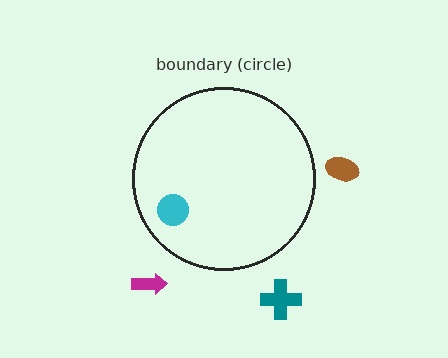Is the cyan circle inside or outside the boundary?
Inside.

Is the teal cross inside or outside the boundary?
Outside.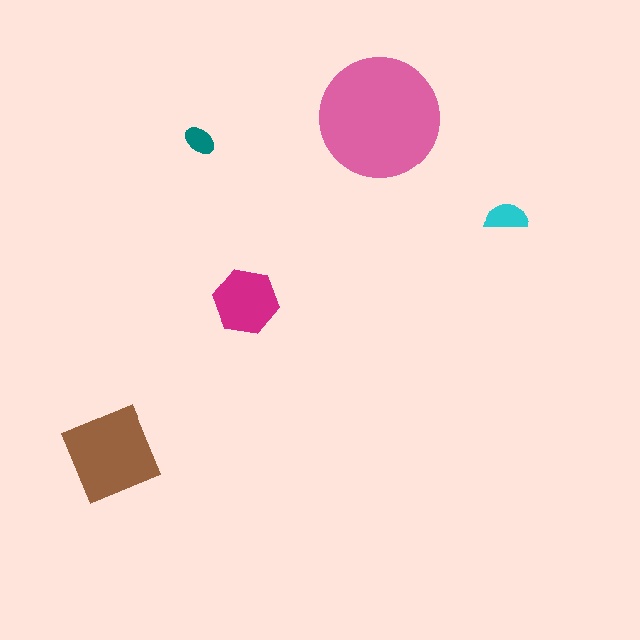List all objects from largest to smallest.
The pink circle, the brown square, the magenta hexagon, the cyan semicircle, the teal ellipse.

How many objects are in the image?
There are 5 objects in the image.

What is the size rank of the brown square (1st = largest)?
2nd.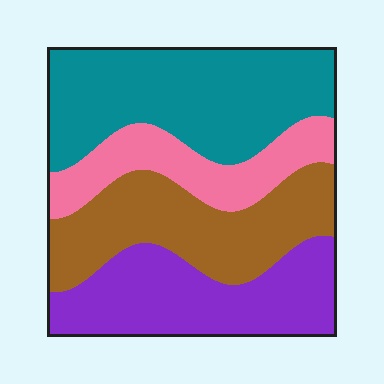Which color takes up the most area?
Teal, at roughly 35%.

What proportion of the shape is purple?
Purple covers roughly 25% of the shape.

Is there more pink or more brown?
Brown.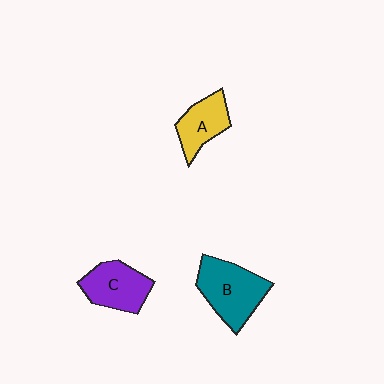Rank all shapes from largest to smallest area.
From largest to smallest: B (teal), C (purple), A (yellow).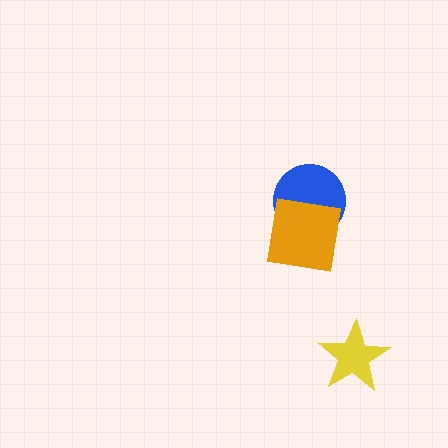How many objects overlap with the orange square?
1 object overlaps with the orange square.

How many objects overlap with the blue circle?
1 object overlaps with the blue circle.